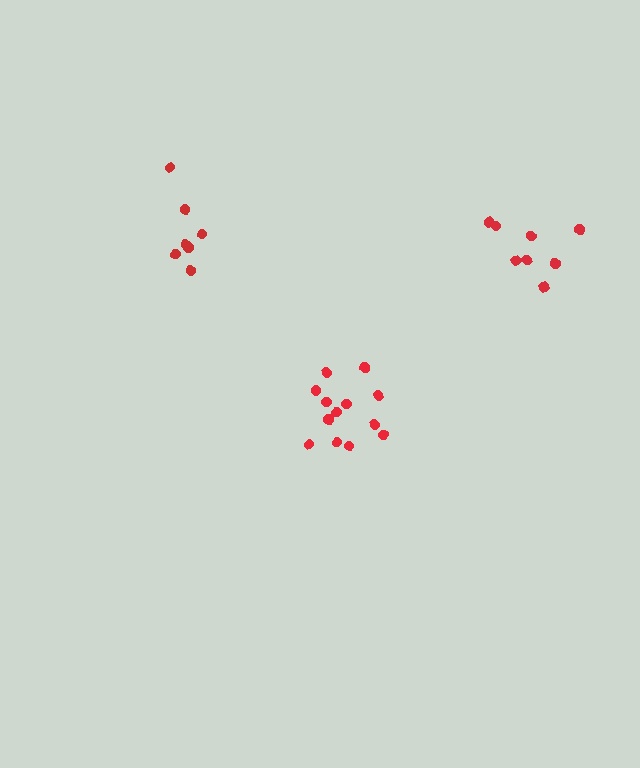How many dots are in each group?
Group 1: 8 dots, Group 2: 13 dots, Group 3: 7 dots (28 total).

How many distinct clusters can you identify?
There are 3 distinct clusters.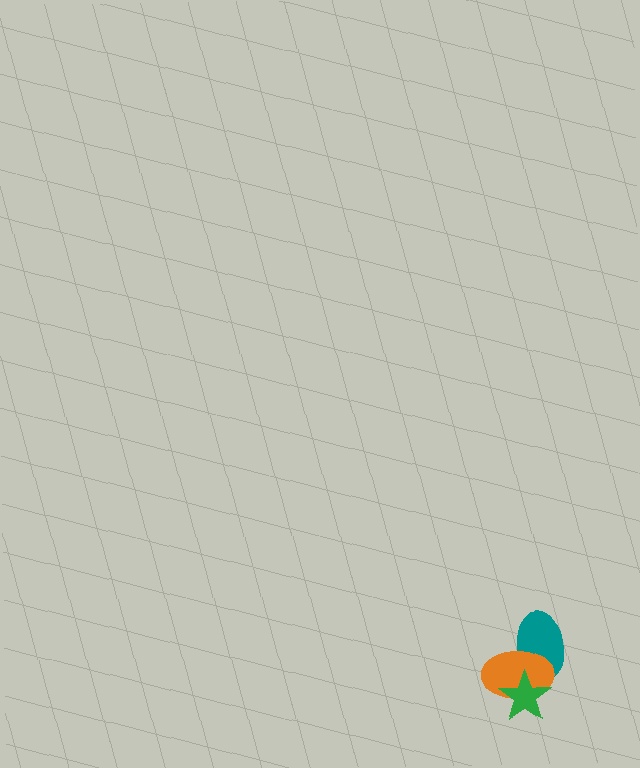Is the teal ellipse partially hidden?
Yes, it is partially covered by another shape.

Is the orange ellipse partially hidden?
Yes, it is partially covered by another shape.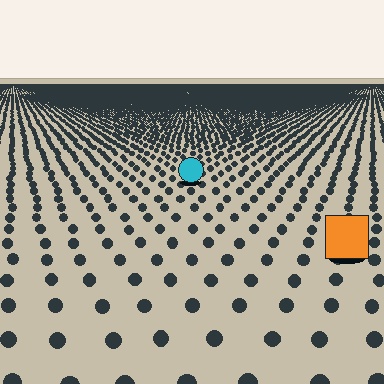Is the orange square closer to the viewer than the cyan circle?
Yes. The orange square is closer — you can tell from the texture gradient: the ground texture is coarser near it.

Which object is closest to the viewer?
The orange square is closest. The texture marks near it are larger and more spread out.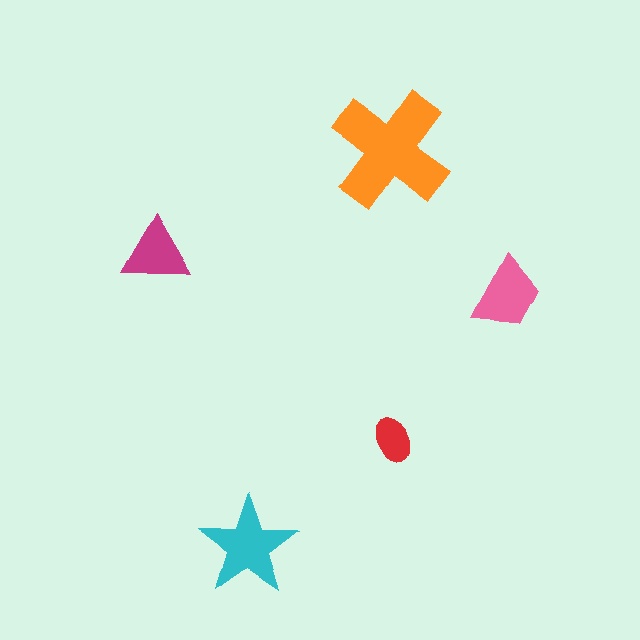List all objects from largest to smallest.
The orange cross, the cyan star, the pink trapezoid, the magenta triangle, the red ellipse.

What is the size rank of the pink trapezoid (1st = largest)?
3rd.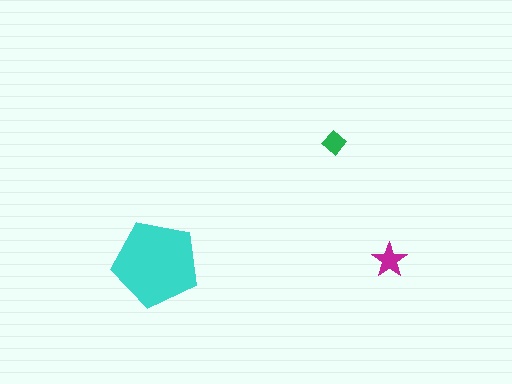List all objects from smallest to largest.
The green diamond, the magenta star, the cyan pentagon.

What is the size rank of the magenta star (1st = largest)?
2nd.